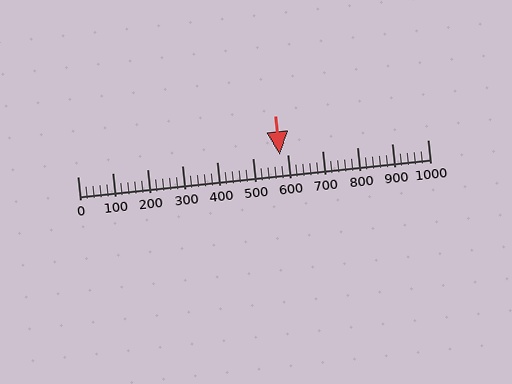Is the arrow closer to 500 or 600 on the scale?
The arrow is closer to 600.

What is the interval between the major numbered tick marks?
The major tick marks are spaced 100 units apart.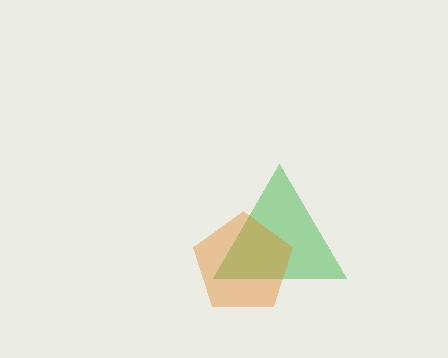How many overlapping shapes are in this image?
There are 2 overlapping shapes in the image.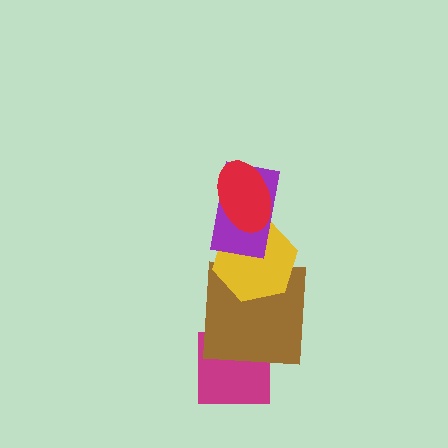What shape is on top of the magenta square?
The brown square is on top of the magenta square.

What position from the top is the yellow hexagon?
The yellow hexagon is 3rd from the top.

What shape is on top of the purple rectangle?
The red ellipse is on top of the purple rectangle.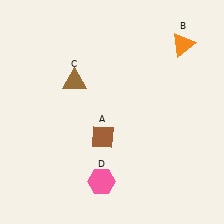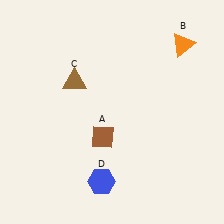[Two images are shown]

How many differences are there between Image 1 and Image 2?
There is 1 difference between the two images.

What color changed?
The hexagon (D) changed from pink in Image 1 to blue in Image 2.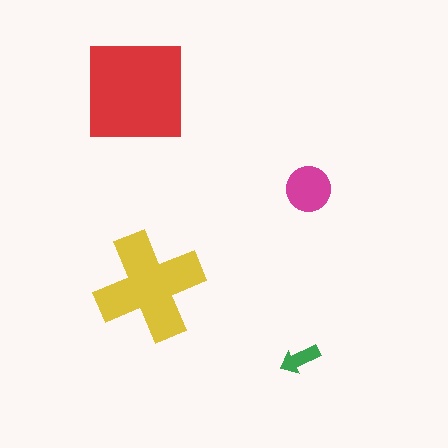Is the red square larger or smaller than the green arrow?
Larger.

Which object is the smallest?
The green arrow.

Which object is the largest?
The red square.